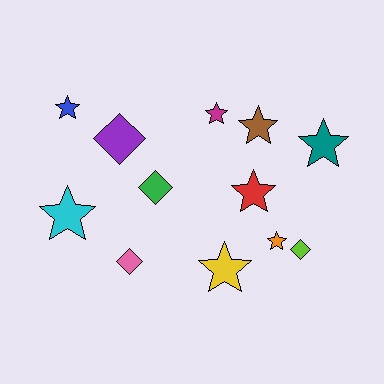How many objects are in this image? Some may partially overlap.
There are 12 objects.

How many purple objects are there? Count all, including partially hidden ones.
There is 1 purple object.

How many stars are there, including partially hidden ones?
There are 8 stars.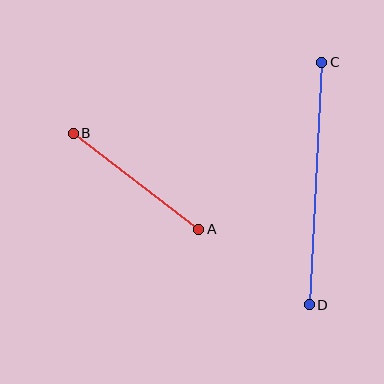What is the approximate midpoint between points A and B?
The midpoint is at approximately (136, 181) pixels.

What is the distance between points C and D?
The distance is approximately 243 pixels.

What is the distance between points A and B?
The distance is approximately 158 pixels.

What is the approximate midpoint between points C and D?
The midpoint is at approximately (316, 183) pixels.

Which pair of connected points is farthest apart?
Points C and D are farthest apart.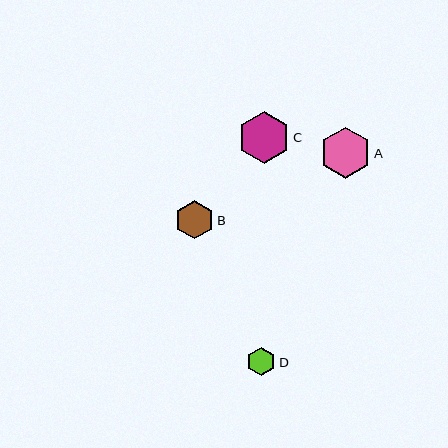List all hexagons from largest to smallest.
From largest to smallest: C, A, B, D.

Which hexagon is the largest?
Hexagon C is the largest with a size of approximately 52 pixels.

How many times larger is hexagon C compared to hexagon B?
Hexagon C is approximately 1.4 times the size of hexagon B.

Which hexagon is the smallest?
Hexagon D is the smallest with a size of approximately 29 pixels.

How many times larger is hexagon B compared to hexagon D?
Hexagon B is approximately 1.3 times the size of hexagon D.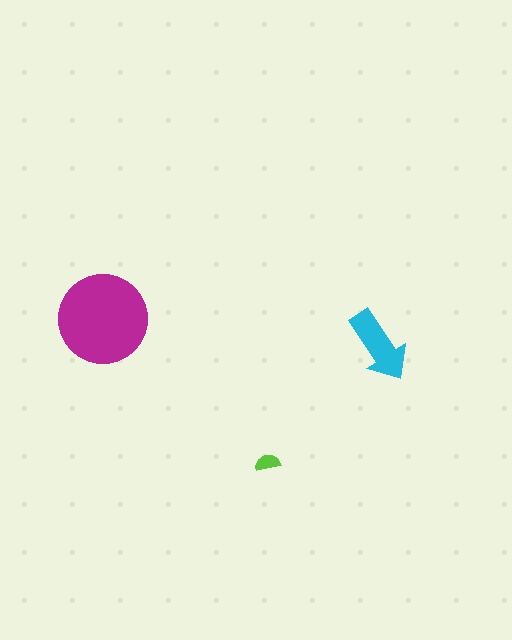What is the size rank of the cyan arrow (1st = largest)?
2nd.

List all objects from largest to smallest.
The magenta circle, the cyan arrow, the lime semicircle.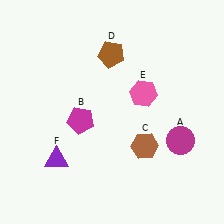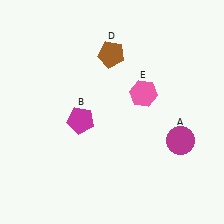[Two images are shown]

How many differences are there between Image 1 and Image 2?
There are 2 differences between the two images.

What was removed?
The brown hexagon (C), the purple triangle (F) were removed in Image 2.